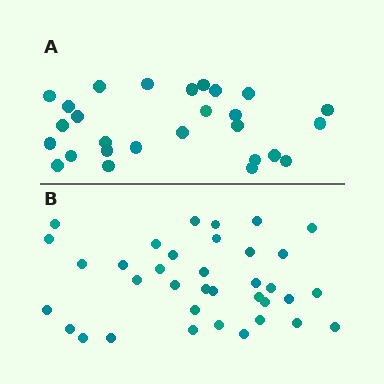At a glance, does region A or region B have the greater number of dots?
Region B (the bottom region) has more dots.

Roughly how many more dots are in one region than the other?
Region B has roughly 8 or so more dots than region A.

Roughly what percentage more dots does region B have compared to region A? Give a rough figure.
About 35% more.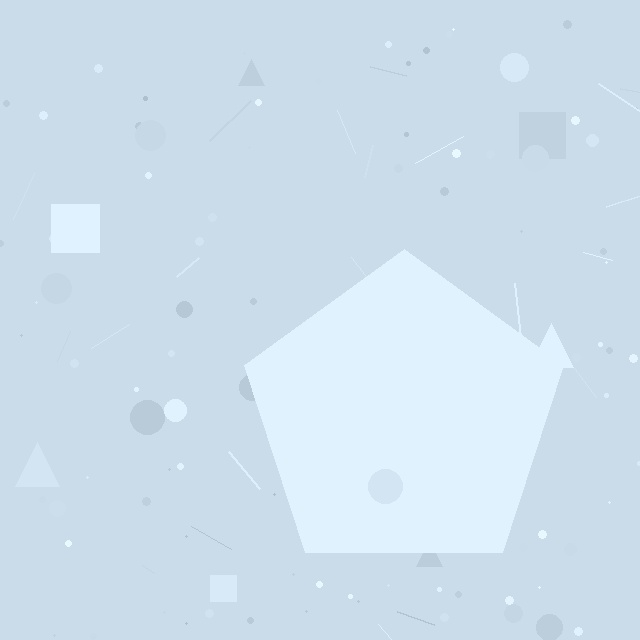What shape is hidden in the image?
A pentagon is hidden in the image.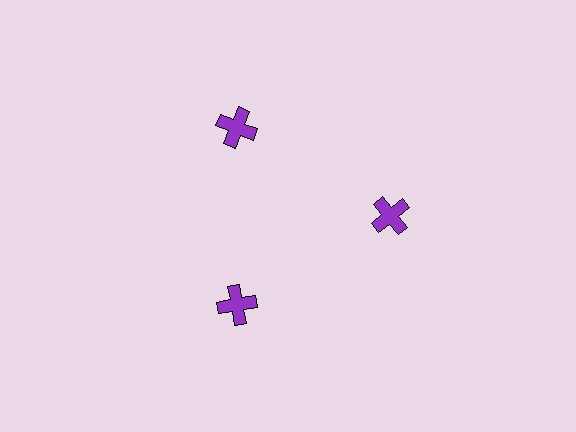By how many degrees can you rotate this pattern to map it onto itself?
The pattern maps onto itself every 120 degrees of rotation.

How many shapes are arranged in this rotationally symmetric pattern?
There are 3 shapes, arranged in 3 groups of 1.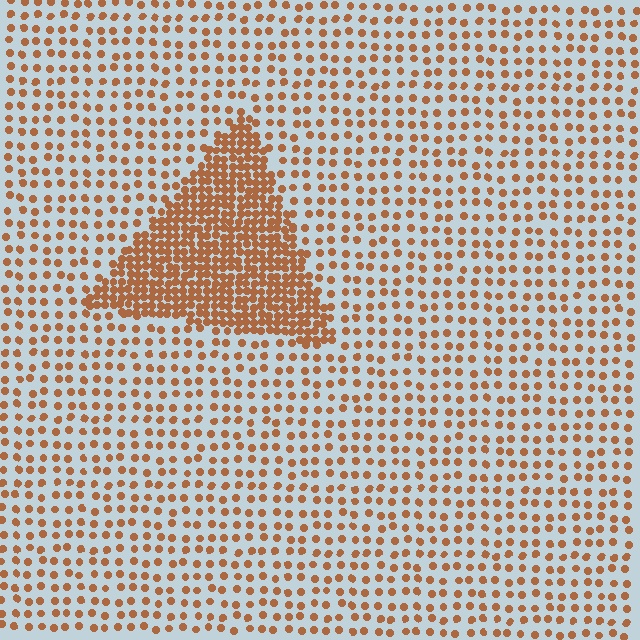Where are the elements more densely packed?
The elements are more densely packed inside the triangle boundary.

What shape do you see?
I see a triangle.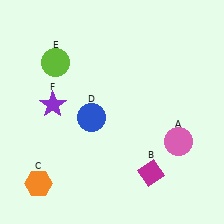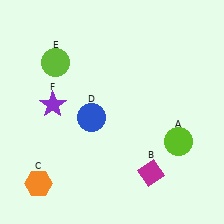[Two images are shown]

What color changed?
The circle (A) changed from pink in Image 1 to lime in Image 2.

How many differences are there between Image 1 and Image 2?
There is 1 difference between the two images.